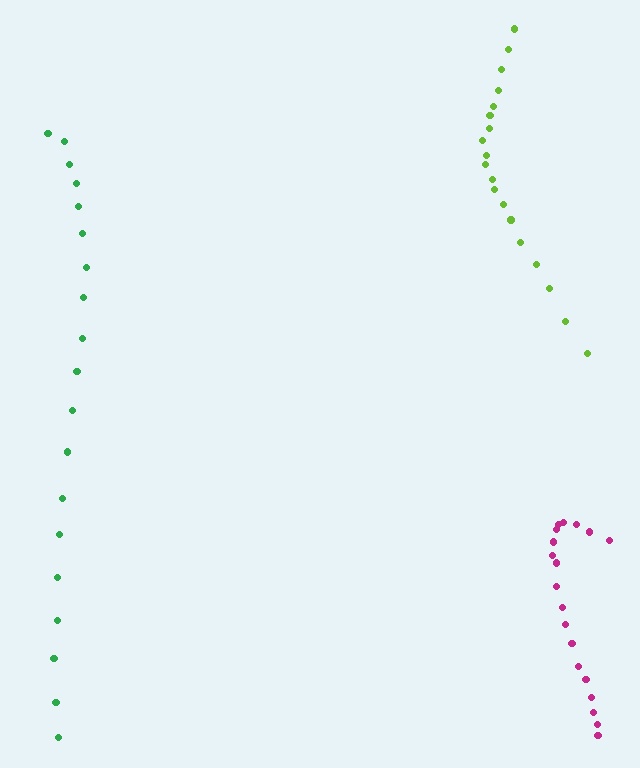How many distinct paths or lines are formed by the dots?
There are 3 distinct paths.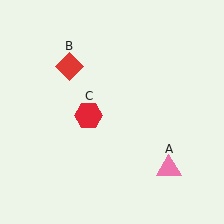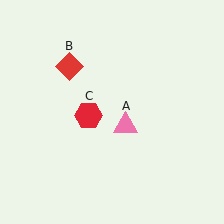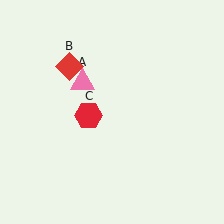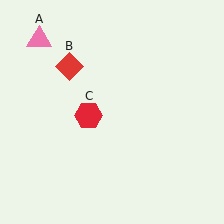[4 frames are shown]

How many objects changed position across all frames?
1 object changed position: pink triangle (object A).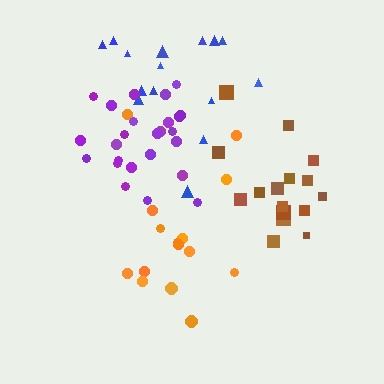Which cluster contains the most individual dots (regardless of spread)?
Purple (25).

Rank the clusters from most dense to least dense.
purple, brown, orange, blue.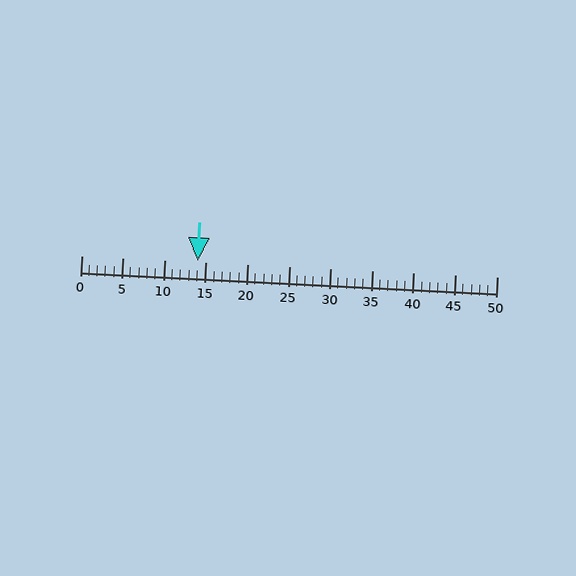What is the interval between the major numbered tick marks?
The major tick marks are spaced 5 units apart.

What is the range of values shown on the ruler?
The ruler shows values from 0 to 50.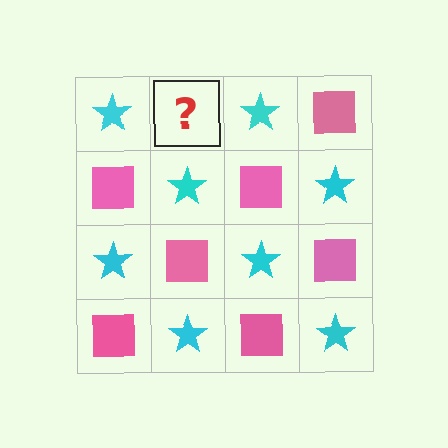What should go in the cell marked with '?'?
The missing cell should contain a pink square.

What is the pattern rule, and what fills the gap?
The rule is that it alternates cyan star and pink square in a checkerboard pattern. The gap should be filled with a pink square.